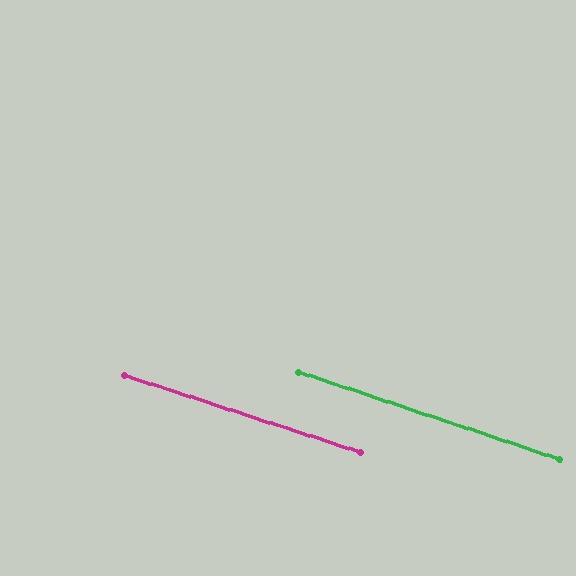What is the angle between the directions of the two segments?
Approximately 0 degrees.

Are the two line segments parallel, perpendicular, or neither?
Parallel — their directions differ by only 0.4°.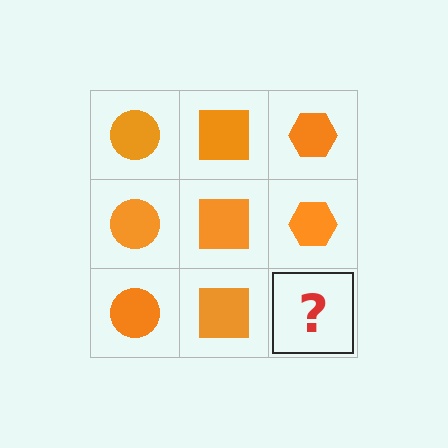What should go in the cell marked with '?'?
The missing cell should contain an orange hexagon.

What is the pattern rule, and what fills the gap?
The rule is that each column has a consistent shape. The gap should be filled with an orange hexagon.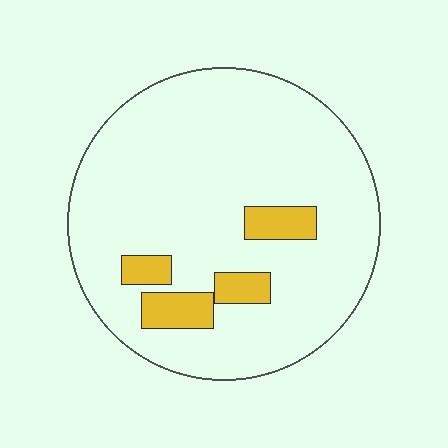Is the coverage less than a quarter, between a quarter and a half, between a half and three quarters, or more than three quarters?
Less than a quarter.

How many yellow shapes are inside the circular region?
4.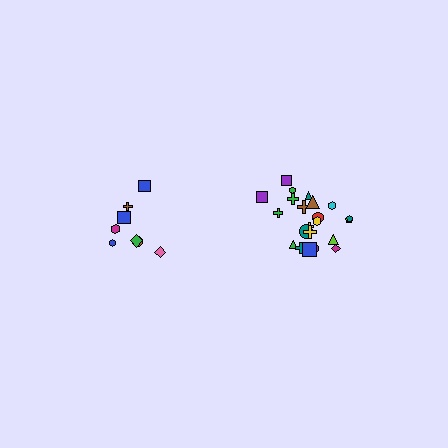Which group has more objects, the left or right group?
The right group.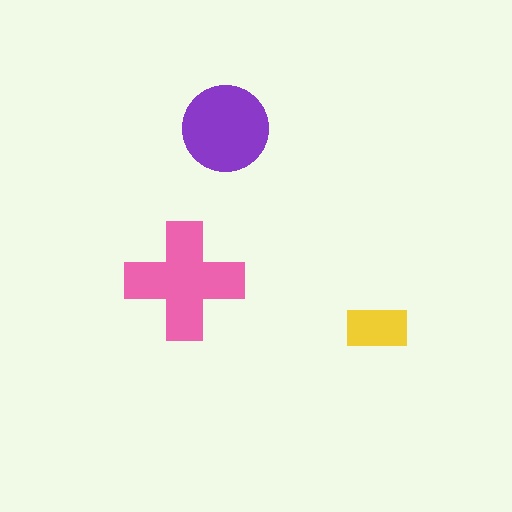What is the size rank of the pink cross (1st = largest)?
1st.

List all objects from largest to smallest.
The pink cross, the purple circle, the yellow rectangle.